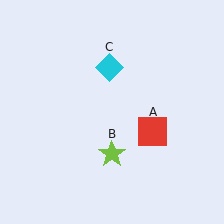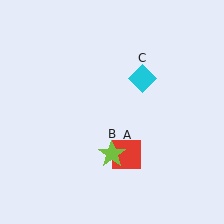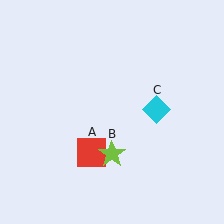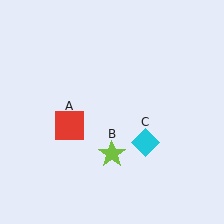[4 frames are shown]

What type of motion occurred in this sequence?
The red square (object A), cyan diamond (object C) rotated clockwise around the center of the scene.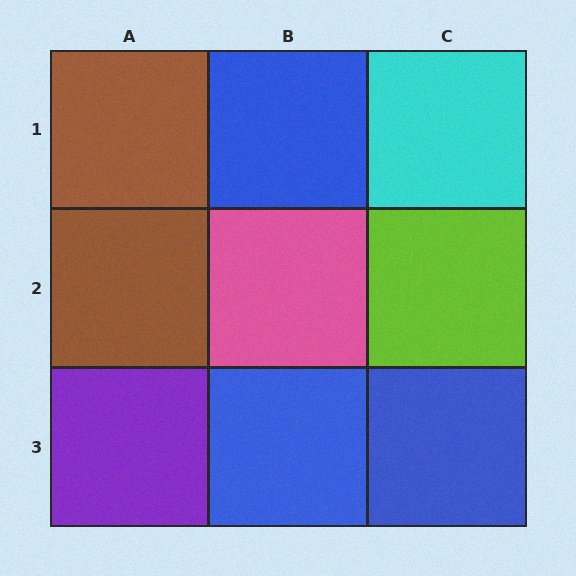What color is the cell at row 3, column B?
Blue.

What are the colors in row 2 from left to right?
Brown, pink, lime.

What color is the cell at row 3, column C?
Blue.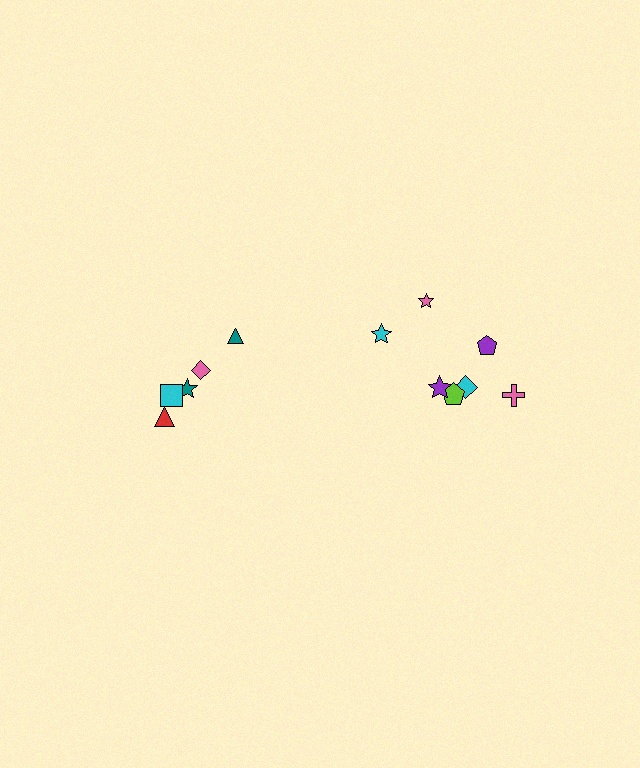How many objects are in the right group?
There are 7 objects.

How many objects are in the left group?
There are 5 objects.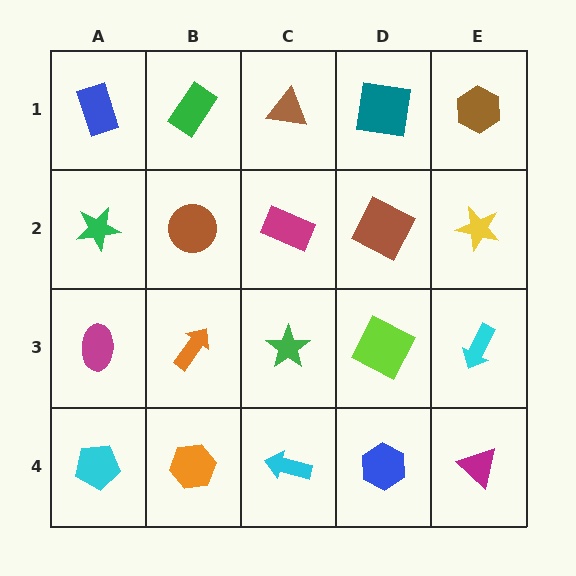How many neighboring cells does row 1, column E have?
2.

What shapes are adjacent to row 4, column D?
A lime square (row 3, column D), a cyan arrow (row 4, column C), a magenta triangle (row 4, column E).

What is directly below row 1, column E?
A yellow star.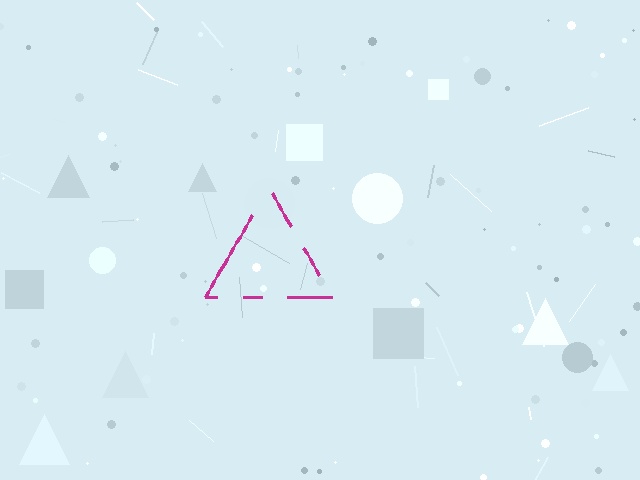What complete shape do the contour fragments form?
The contour fragments form a triangle.